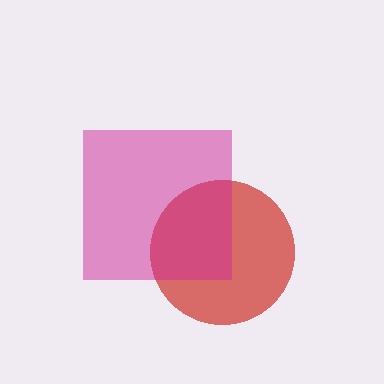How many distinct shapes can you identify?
There are 2 distinct shapes: a red circle, a magenta square.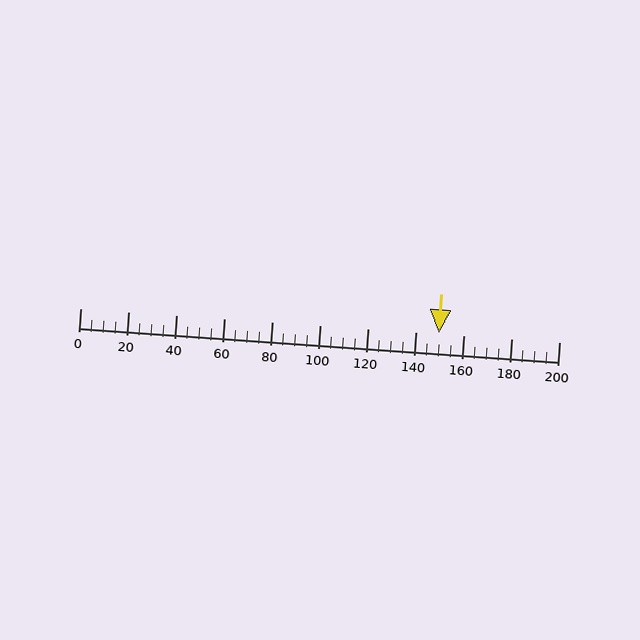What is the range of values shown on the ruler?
The ruler shows values from 0 to 200.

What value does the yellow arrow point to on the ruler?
The yellow arrow points to approximately 150.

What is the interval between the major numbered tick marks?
The major tick marks are spaced 20 units apart.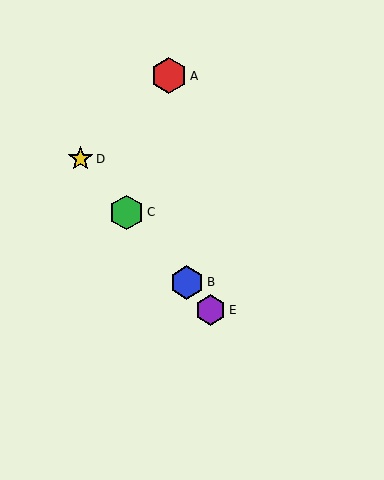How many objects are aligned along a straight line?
4 objects (B, C, D, E) are aligned along a straight line.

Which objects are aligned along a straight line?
Objects B, C, D, E are aligned along a straight line.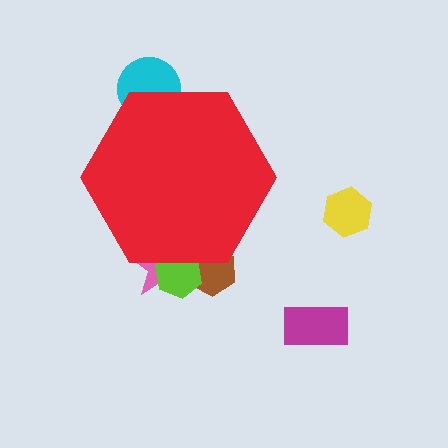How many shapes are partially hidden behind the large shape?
4 shapes are partially hidden.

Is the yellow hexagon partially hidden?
No, the yellow hexagon is fully visible.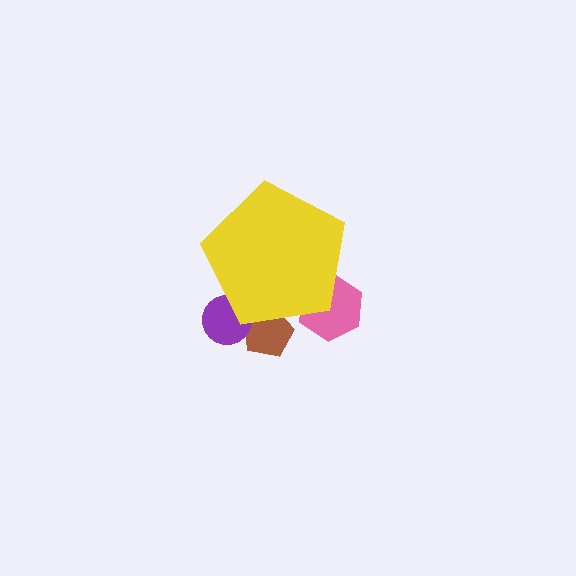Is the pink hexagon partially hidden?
Yes, the pink hexagon is partially hidden behind the yellow pentagon.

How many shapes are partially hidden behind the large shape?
3 shapes are partially hidden.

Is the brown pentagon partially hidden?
Yes, the brown pentagon is partially hidden behind the yellow pentagon.